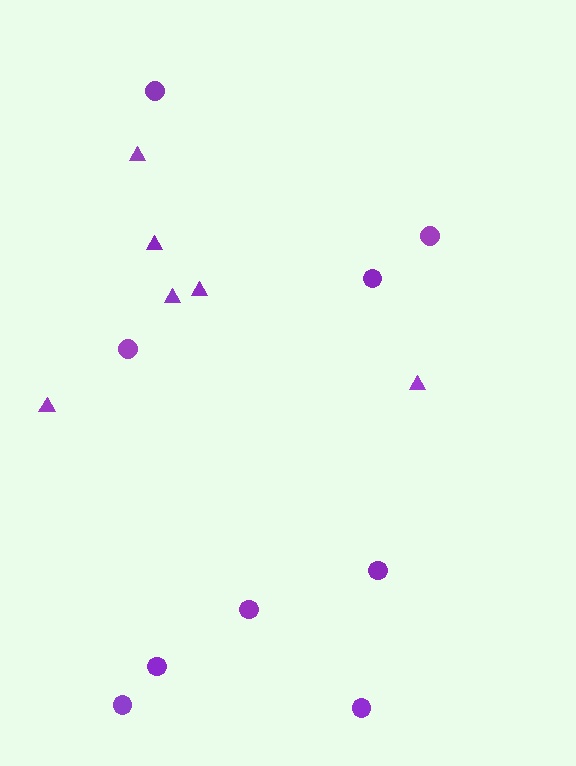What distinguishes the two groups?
There are 2 groups: one group of circles (9) and one group of triangles (6).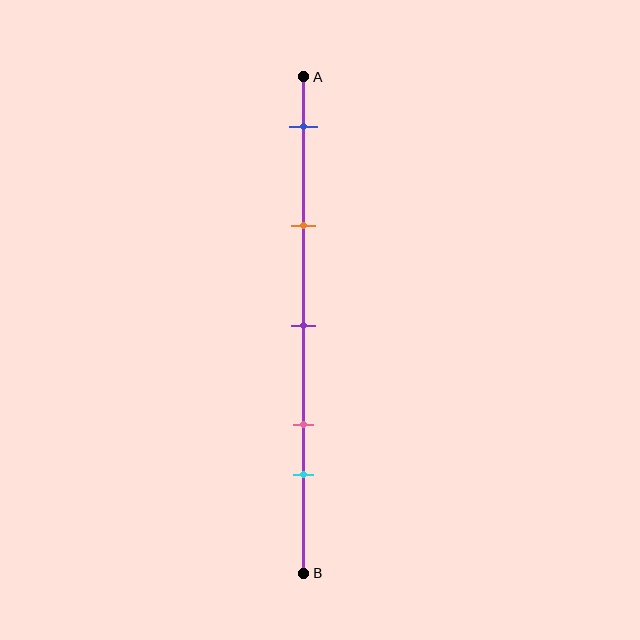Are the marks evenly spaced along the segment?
No, the marks are not evenly spaced.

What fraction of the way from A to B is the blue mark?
The blue mark is approximately 10% (0.1) of the way from A to B.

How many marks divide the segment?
There are 5 marks dividing the segment.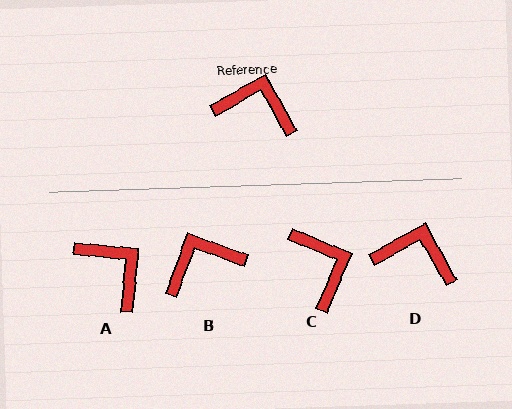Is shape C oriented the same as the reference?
No, it is off by about 52 degrees.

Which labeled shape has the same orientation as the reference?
D.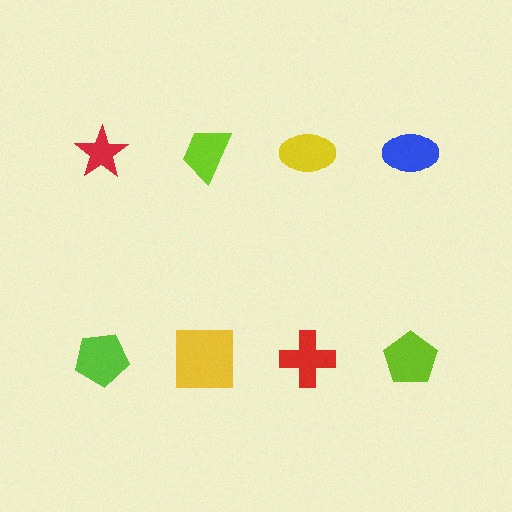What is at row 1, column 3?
A yellow ellipse.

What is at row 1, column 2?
A lime trapezoid.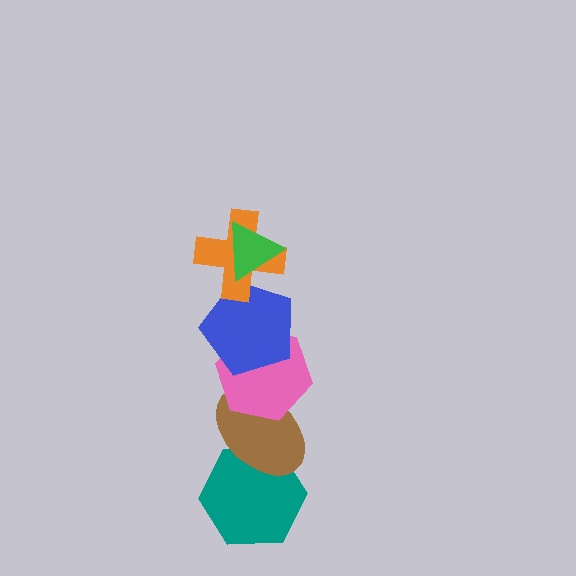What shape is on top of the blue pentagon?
The orange cross is on top of the blue pentagon.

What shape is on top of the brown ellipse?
The pink hexagon is on top of the brown ellipse.